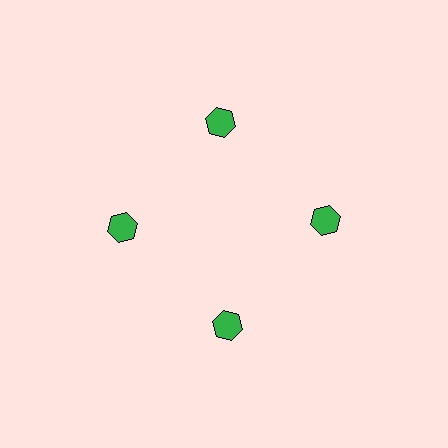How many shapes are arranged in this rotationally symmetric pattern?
There are 4 shapes, arranged in 4 groups of 1.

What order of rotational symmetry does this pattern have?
This pattern has 4-fold rotational symmetry.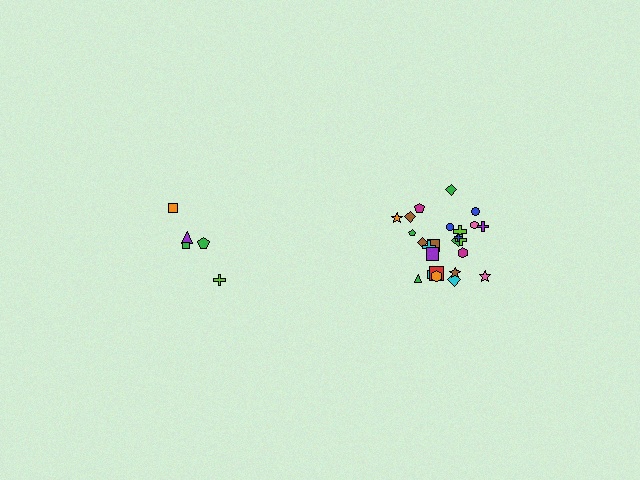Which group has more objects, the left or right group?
The right group.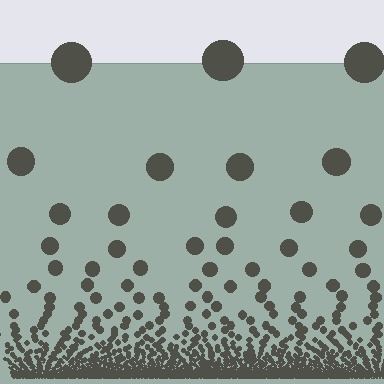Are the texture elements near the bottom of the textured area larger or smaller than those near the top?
Smaller. The gradient is inverted — elements near the bottom are smaller and denser.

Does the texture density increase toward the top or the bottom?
Density increases toward the bottom.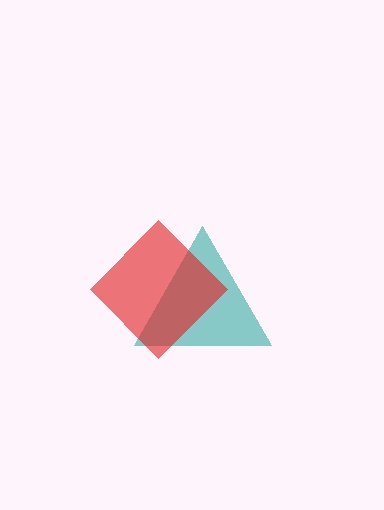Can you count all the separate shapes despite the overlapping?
Yes, there are 2 separate shapes.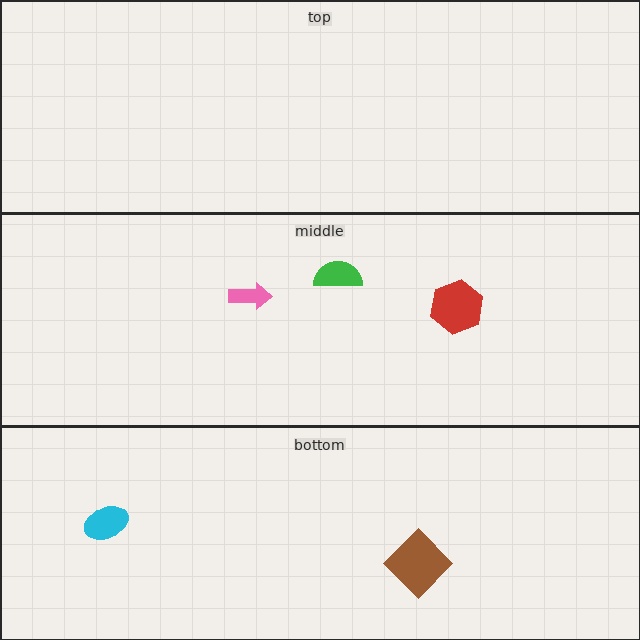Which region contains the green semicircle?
The middle region.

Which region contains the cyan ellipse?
The bottom region.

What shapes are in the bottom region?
The brown diamond, the cyan ellipse.